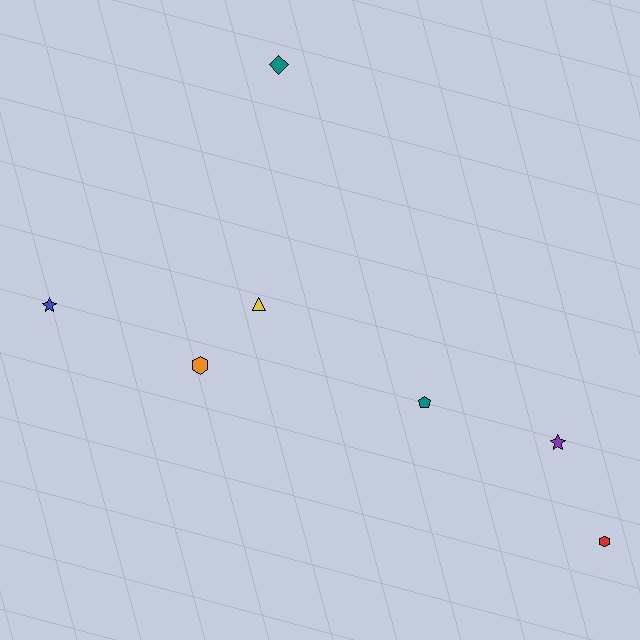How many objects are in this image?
There are 7 objects.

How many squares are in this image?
There are no squares.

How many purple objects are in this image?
There is 1 purple object.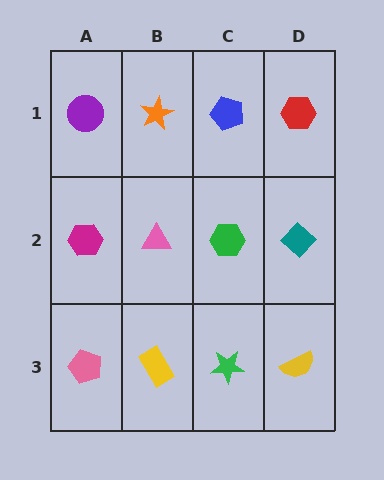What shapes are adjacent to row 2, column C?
A blue pentagon (row 1, column C), a green star (row 3, column C), a pink triangle (row 2, column B), a teal diamond (row 2, column D).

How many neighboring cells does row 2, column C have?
4.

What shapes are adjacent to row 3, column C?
A green hexagon (row 2, column C), a yellow rectangle (row 3, column B), a yellow semicircle (row 3, column D).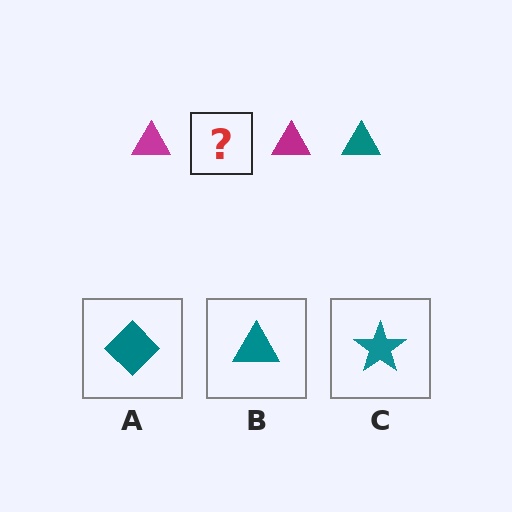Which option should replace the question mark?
Option B.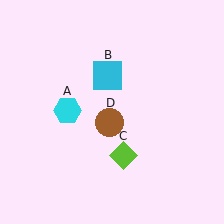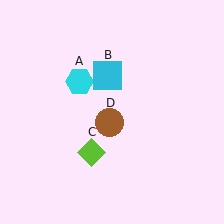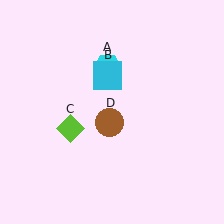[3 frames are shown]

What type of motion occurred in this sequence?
The cyan hexagon (object A), lime diamond (object C) rotated clockwise around the center of the scene.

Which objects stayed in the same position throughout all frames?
Cyan square (object B) and brown circle (object D) remained stationary.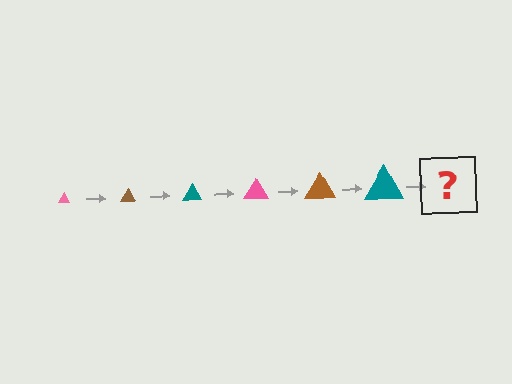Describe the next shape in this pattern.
It should be a pink triangle, larger than the previous one.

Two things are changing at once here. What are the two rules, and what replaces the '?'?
The two rules are that the triangle grows larger each step and the color cycles through pink, brown, and teal. The '?' should be a pink triangle, larger than the previous one.